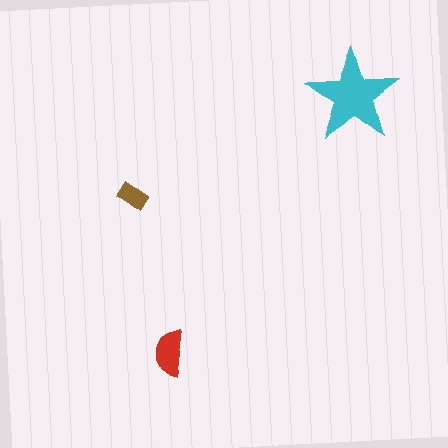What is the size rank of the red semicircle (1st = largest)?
2nd.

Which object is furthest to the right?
The cyan star is rightmost.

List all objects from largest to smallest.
The cyan star, the red semicircle, the brown rectangle.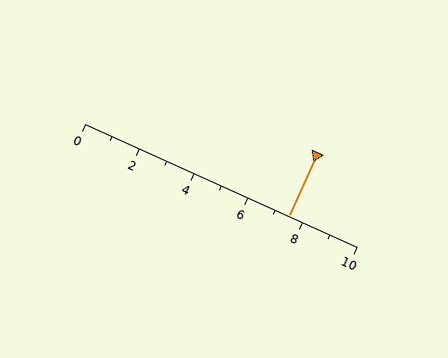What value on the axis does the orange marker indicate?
The marker indicates approximately 7.5.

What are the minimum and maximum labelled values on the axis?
The axis runs from 0 to 10.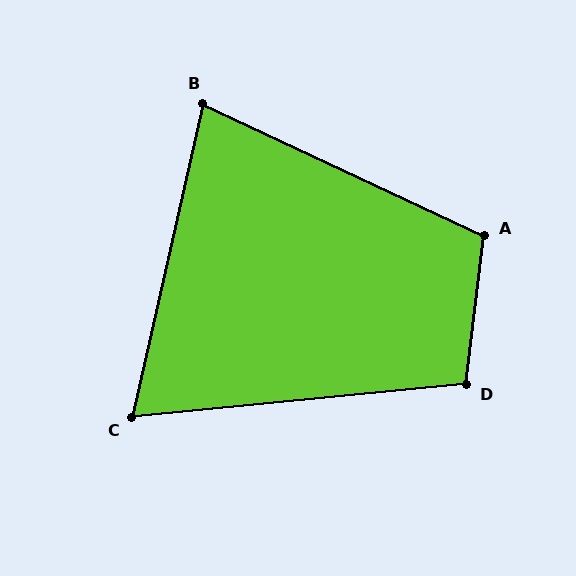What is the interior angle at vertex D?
Approximately 102 degrees (obtuse).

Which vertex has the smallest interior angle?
C, at approximately 72 degrees.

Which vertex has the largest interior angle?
A, at approximately 108 degrees.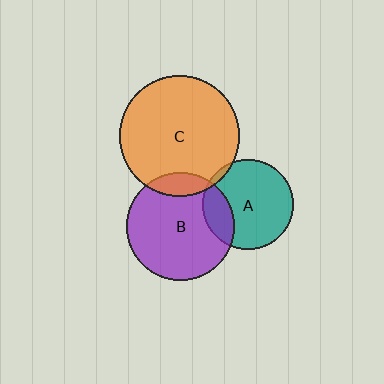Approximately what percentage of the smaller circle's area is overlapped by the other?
Approximately 20%.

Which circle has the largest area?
Circle C (orange).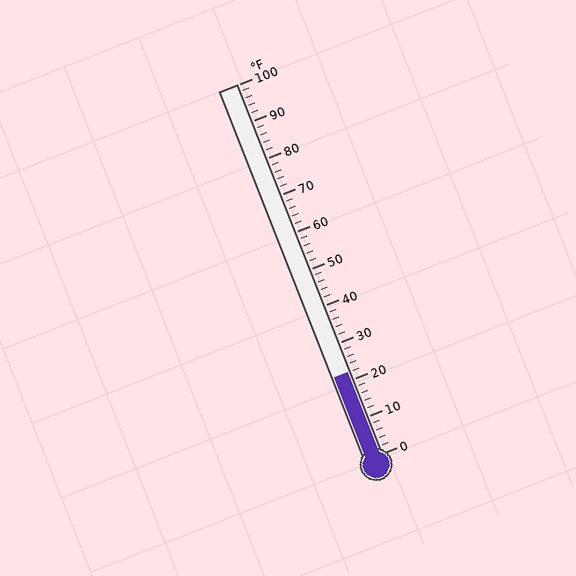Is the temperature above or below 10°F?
The temperature is above 10°F.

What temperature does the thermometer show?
The thermometer shows approximately 22°F.